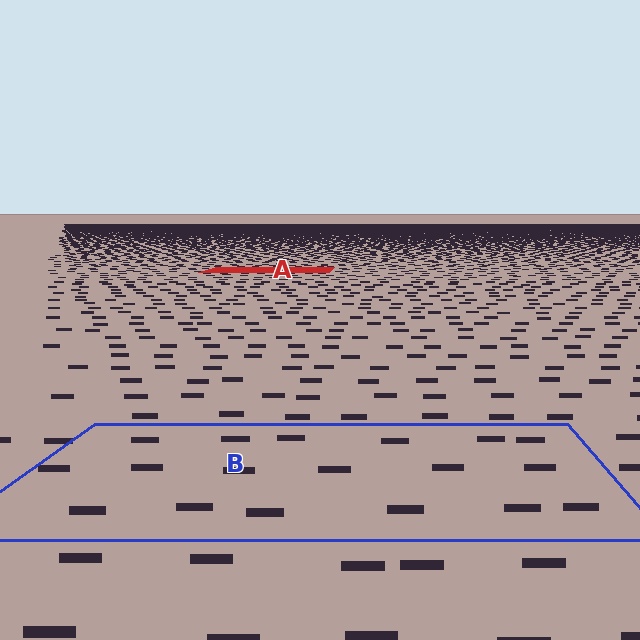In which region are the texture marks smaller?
The texture marks are smaller in region A, because it is farther away.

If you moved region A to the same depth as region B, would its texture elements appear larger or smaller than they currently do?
They would appear larger. At a closer depth, the same texture elements are projected at a bigger on-screen size.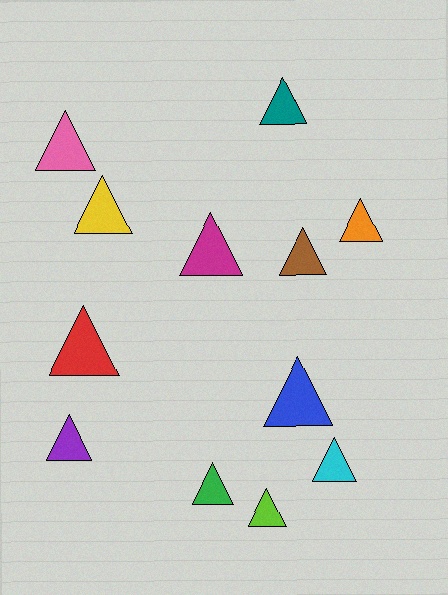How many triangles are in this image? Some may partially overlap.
There are 12 triangles.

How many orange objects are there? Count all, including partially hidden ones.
There is 1 orange object.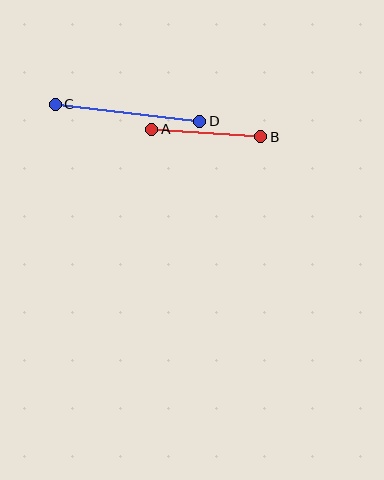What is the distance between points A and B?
The distance is approximately 110 pixels.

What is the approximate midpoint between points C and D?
The midpoint is at approximately (127, 113) pixels.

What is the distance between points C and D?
The distance is approximately 146 pixels.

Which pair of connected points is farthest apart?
Points C and D are farthest apart.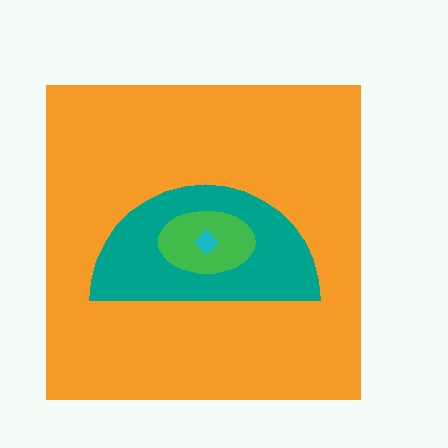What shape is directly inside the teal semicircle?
The green ellipse.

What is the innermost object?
The cyan diamond.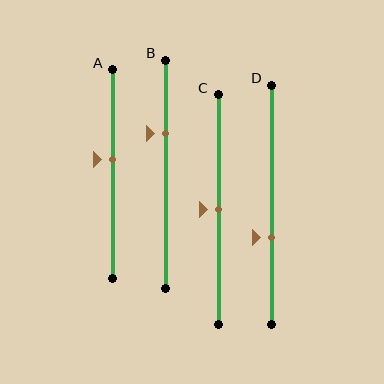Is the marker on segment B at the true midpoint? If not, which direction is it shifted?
No, the marker on segment B is shifted upward by about 18% of the segment length.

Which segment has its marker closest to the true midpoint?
Segment C has its marker closest to the true midpoint.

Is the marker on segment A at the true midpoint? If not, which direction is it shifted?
No, the marker on segment A is shifted upward by about 7% of the segment length.